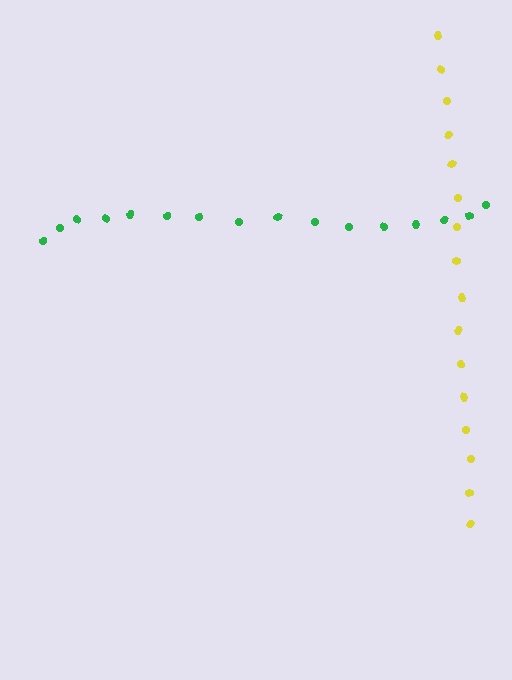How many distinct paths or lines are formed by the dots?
There are 2 distinct paths.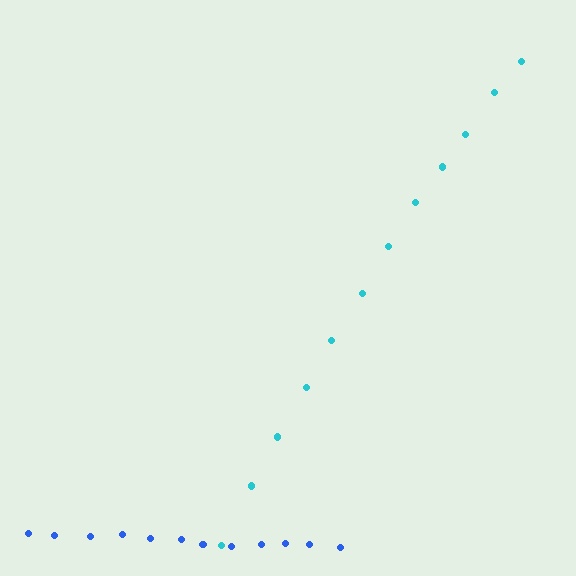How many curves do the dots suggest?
There are 2 distinct paths.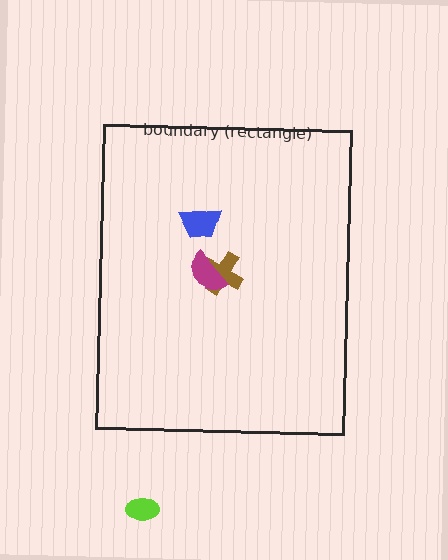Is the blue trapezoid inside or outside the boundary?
Inside.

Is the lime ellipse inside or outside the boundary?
Outside.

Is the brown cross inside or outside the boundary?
Inside.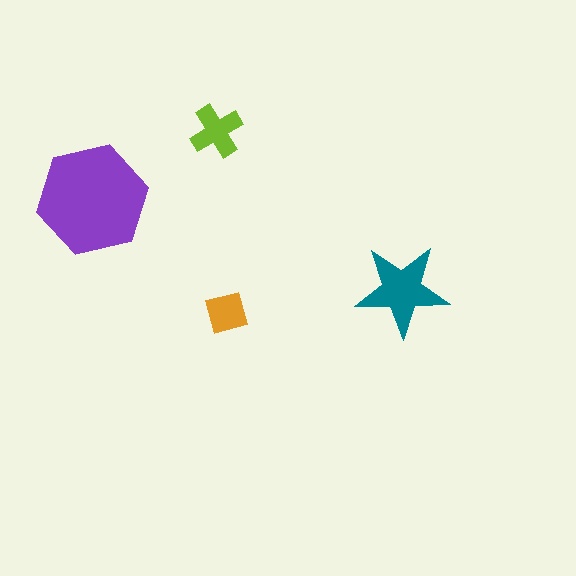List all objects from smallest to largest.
The orange square, the lime cross, the teal star, the purple hexagon.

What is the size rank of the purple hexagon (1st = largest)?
1st.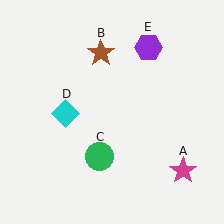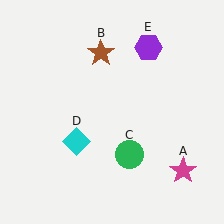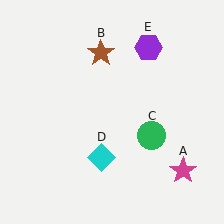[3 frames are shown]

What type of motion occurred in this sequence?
The green circle (object C), cyan diamond (object D) rotated counterclockwise around the center of the scene.